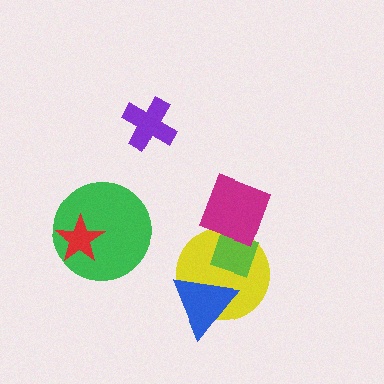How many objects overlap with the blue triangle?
1 object overlaps with the blue triangle.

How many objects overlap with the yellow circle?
3 objects overlap with the yellow circle.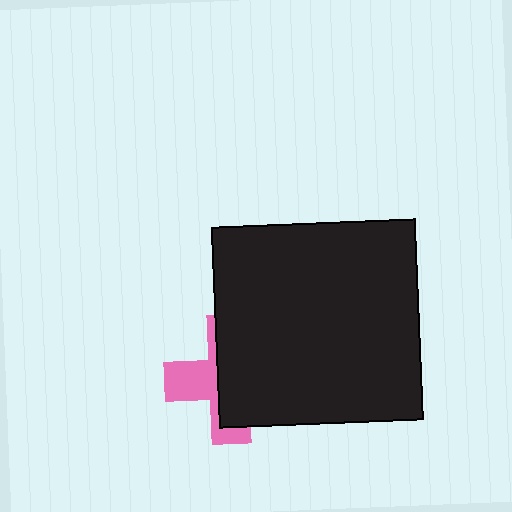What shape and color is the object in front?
The object in front is a black rectangle.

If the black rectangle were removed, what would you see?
You would see the complete pink cross.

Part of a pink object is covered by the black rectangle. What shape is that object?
It is a cross.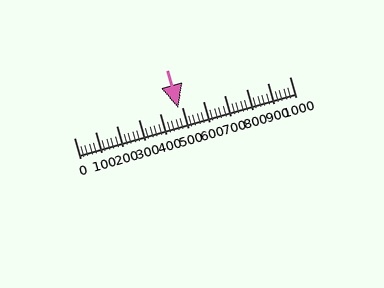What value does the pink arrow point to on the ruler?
The pink arrow points to approximately 485.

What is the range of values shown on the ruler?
The ruler shows values from 0 to 1000.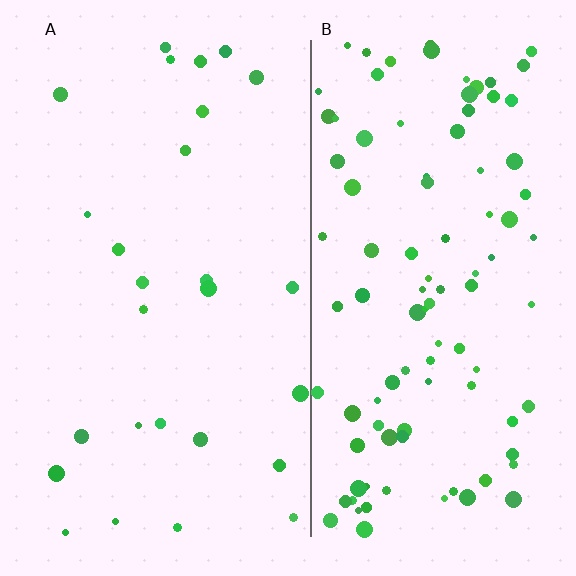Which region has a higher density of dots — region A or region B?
B (the right).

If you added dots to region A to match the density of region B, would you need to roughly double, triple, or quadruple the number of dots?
Approximately quadruple.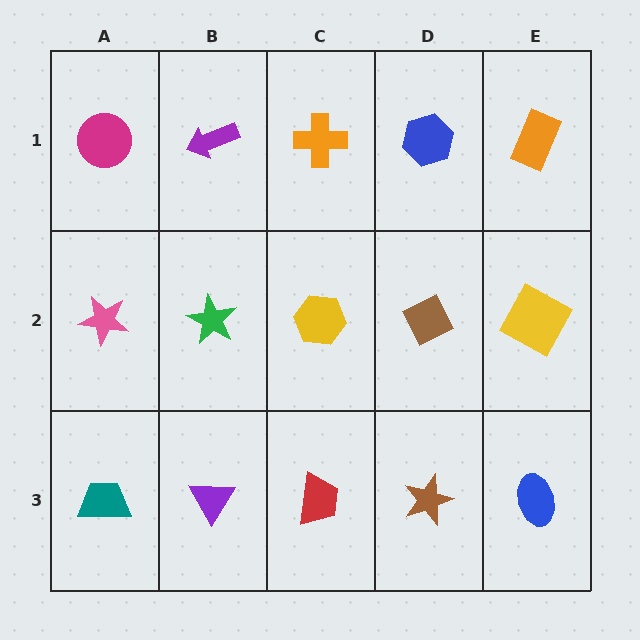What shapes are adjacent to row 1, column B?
A green star (row 2, column B), a magenta circle (row 1, column A), an orange cross (row 1, column C).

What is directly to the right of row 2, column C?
A brown diamond.